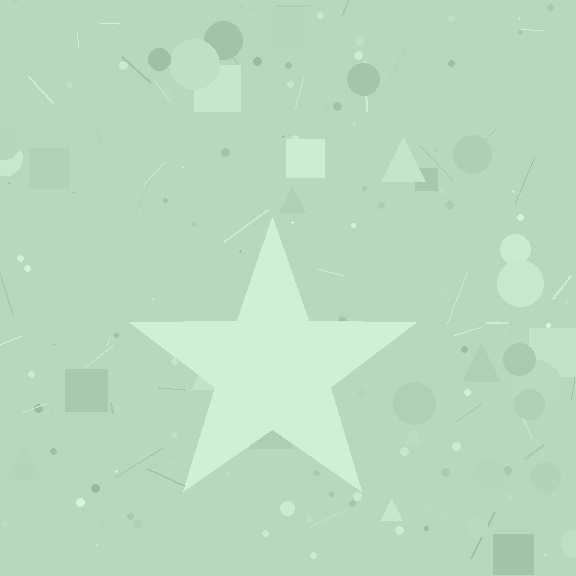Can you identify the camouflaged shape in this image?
The camouflaged shape is a star.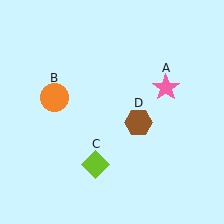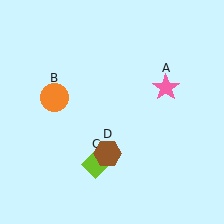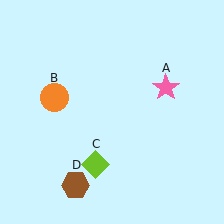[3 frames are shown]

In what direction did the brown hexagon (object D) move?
The brown hexagon (object D) moved down and to the left.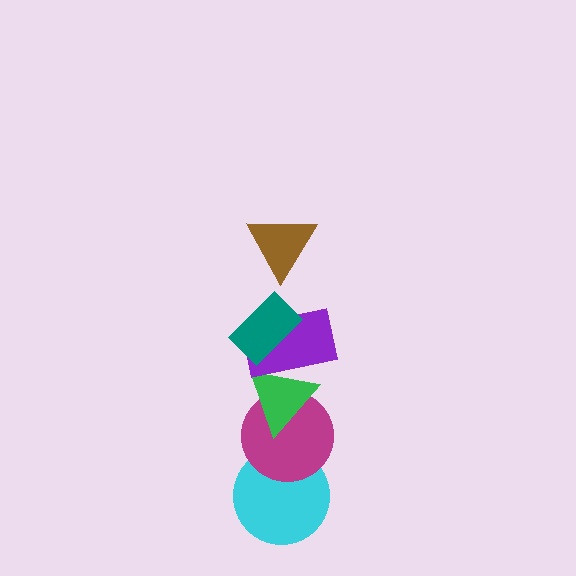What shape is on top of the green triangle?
The purple rectangle is on top of the green triangle.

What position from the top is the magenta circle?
The magenta circle is 5th from the top.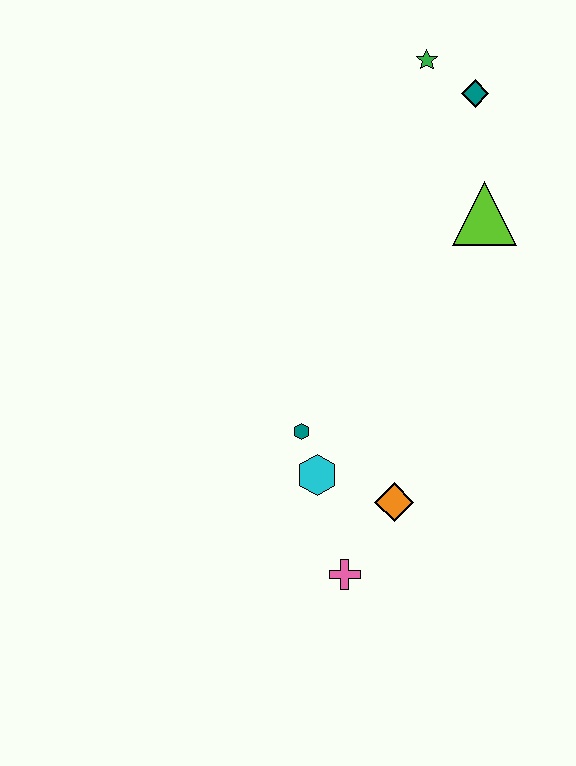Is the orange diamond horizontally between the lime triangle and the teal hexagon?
Yes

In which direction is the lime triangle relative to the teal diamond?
The lime triangle is below the teal diamond.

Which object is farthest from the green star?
The pink cross is farthest from the green star.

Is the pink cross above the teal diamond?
No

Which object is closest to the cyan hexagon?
The teal hexagon is closest to the cyan hexagon.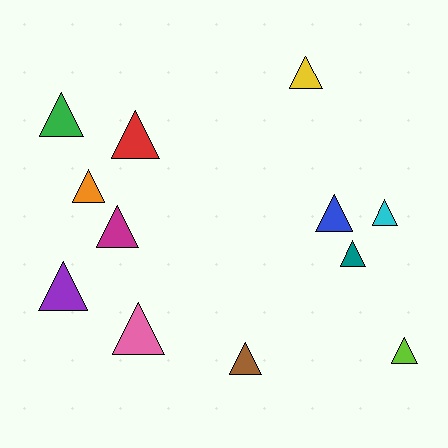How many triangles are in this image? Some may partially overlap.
There are 12 triangles.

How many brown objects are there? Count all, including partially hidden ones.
There is 1 brown object.